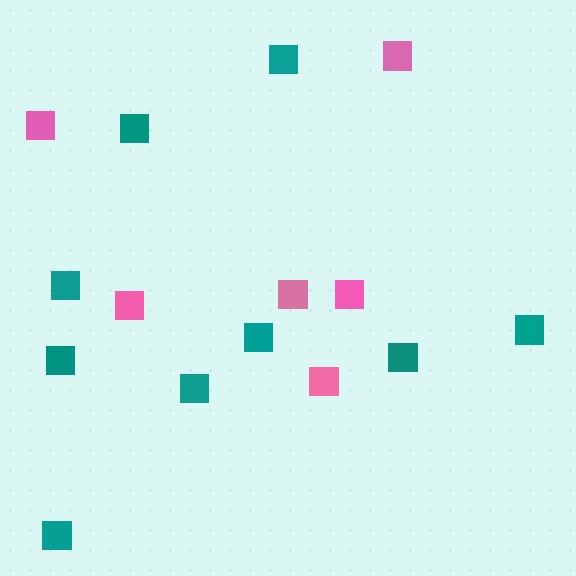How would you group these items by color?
There are 2 groups: one group of teal squares (9) and one group of pink squares (6).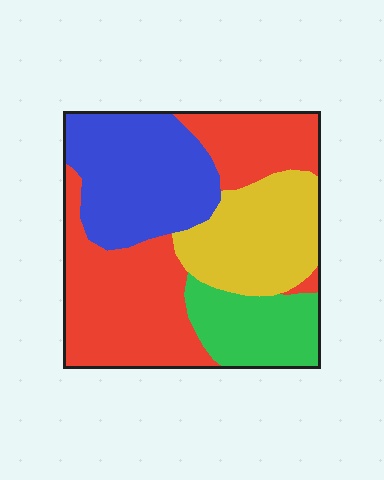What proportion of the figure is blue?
Blue covers around 25% of the figure.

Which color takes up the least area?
Green, at roughly 15%.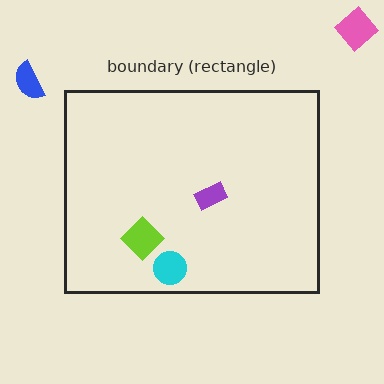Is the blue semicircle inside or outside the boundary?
Outside.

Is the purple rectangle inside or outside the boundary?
Inside.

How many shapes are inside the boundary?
3 inside, 2 outside.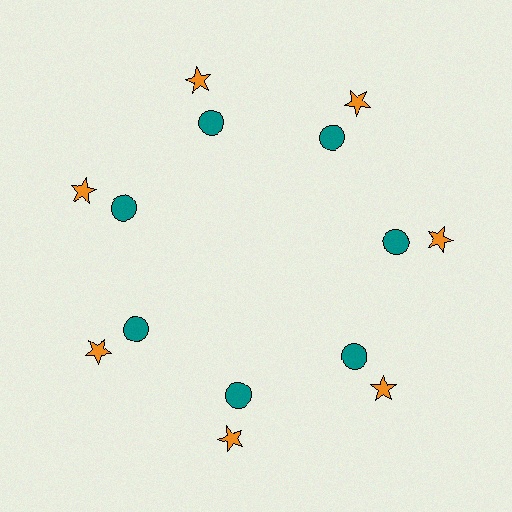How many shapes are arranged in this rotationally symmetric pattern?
There are 14 shapes, arranged in 7 groups of 2.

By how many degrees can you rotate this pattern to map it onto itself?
The pattern maps onto itself every 51 degrees of rotation.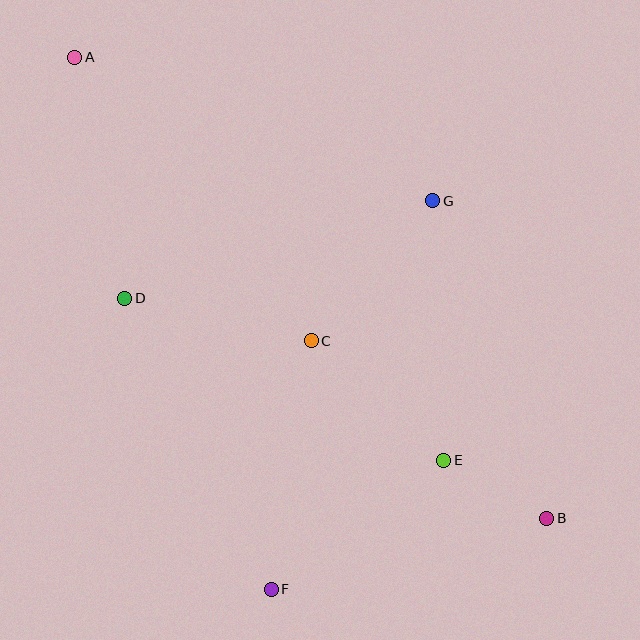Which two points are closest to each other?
Points B and E are closest to each other.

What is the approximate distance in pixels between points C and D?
The distance between C and D is approximately 191 pixels.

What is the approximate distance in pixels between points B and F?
The distance between B and F is approximately 285 pixels.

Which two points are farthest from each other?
Points A and B are farthest from each other.